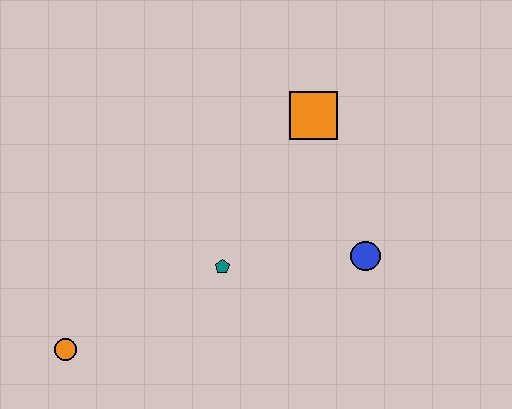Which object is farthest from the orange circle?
The orange square is farthest from the orange circle.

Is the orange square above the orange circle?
Yes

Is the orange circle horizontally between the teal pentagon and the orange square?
No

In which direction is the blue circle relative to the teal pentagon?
The blue circle is to the right of the teal pentagon.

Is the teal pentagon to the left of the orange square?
Yes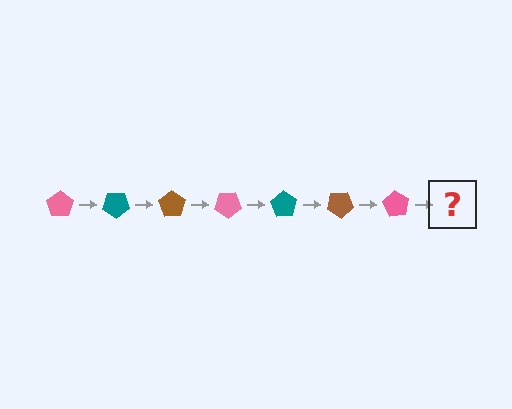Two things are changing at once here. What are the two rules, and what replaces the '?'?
The two rules are that it rotates 35 degrees each step and the color cycles through pink, teal, and brown. The '?' should be a teal pentagon, rotated 245 degrees from the start.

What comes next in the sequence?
The next element should be a teal pentagon, rotated 245 degrees from the start.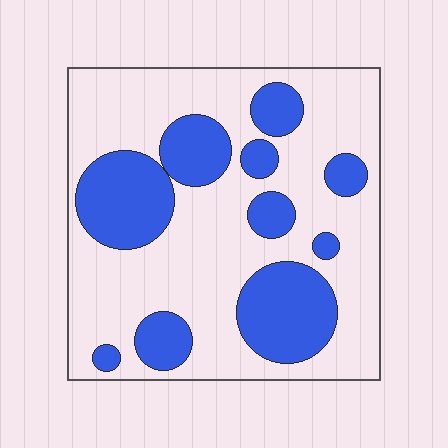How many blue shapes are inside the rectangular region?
10.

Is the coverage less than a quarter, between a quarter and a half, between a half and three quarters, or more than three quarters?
Between a quarter and a half.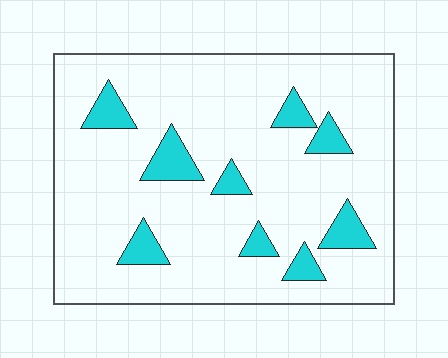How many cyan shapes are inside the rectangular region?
9.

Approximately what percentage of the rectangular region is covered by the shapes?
Approximately 15%.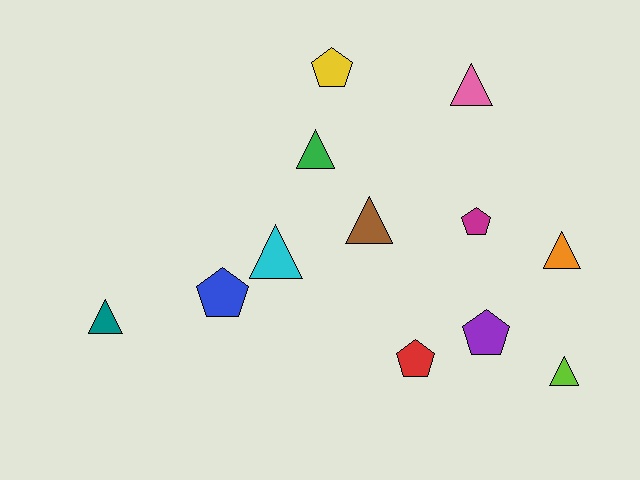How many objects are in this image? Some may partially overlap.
There are 12 objects.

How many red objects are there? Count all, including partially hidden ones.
There is 1 red object.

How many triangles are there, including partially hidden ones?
There are 7 triangles.